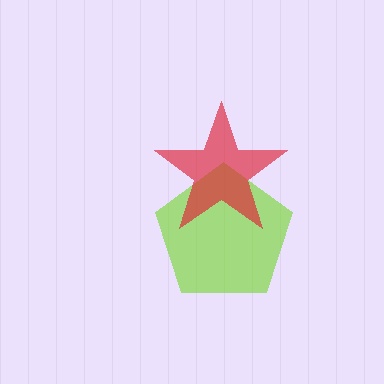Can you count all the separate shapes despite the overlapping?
Yes, there are 2 separate shapes.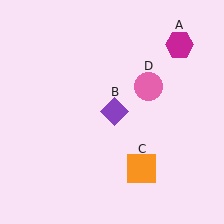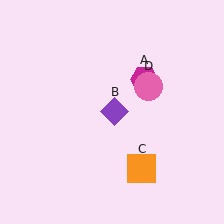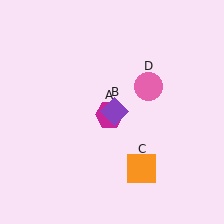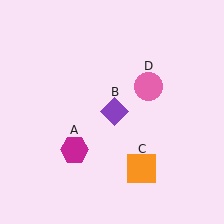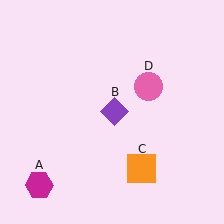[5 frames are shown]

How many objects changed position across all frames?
1 object changed position: magenta hexagon (object A).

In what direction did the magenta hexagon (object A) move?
The magenta hexagon (object A) moved down and to the left.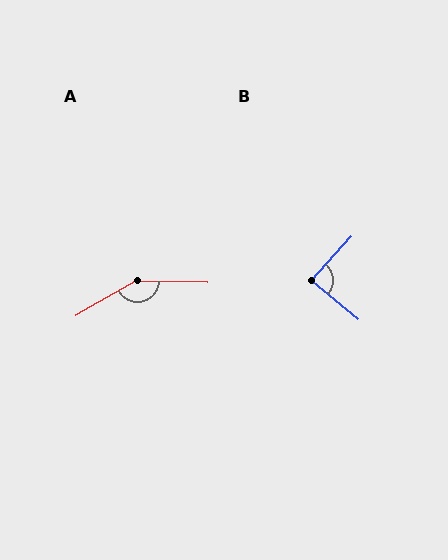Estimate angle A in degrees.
Approximately 148 degrees.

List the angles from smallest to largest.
B (87°), A (148°).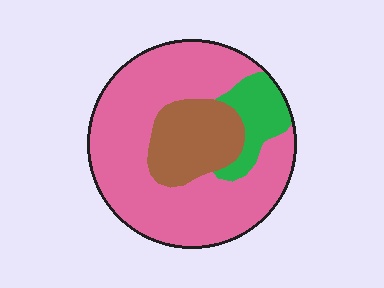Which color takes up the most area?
Pink, at roughly 70%.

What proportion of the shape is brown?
Brown takes up about one fifth (1/5) of the shape.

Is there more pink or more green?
Pink.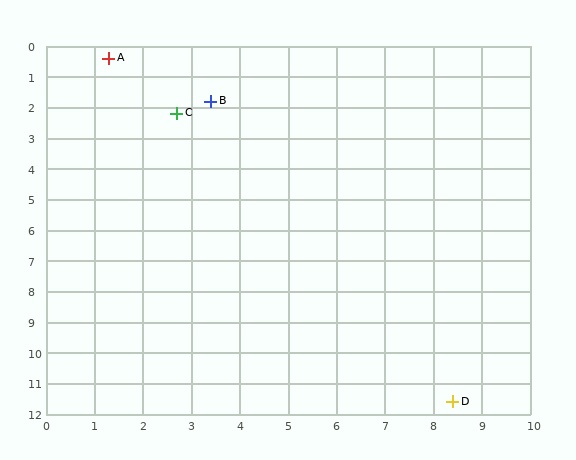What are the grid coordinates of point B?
Point B is at approximately (3.4, 1.8).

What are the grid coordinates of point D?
Point D is at approximately (8.4, 11.6).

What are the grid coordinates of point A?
Point A is at approximately (1.3, 0.4).